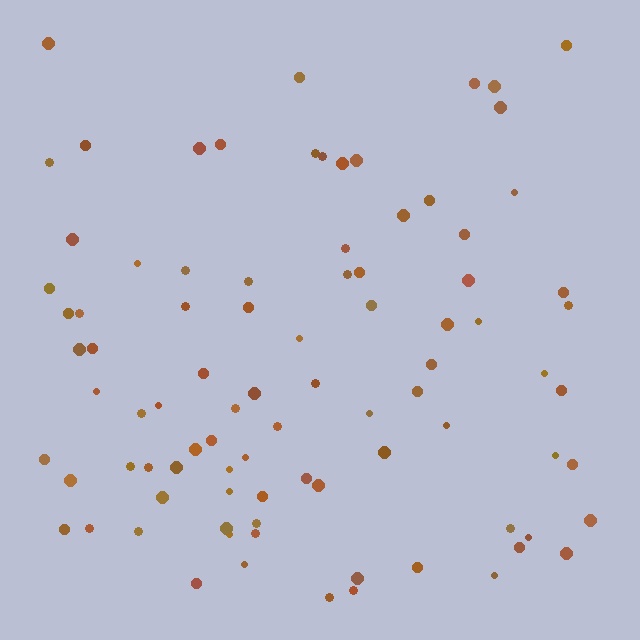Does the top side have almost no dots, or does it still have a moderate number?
Still a moderate number, just noticeably fewer than the bottom.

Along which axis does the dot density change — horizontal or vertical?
Vertical.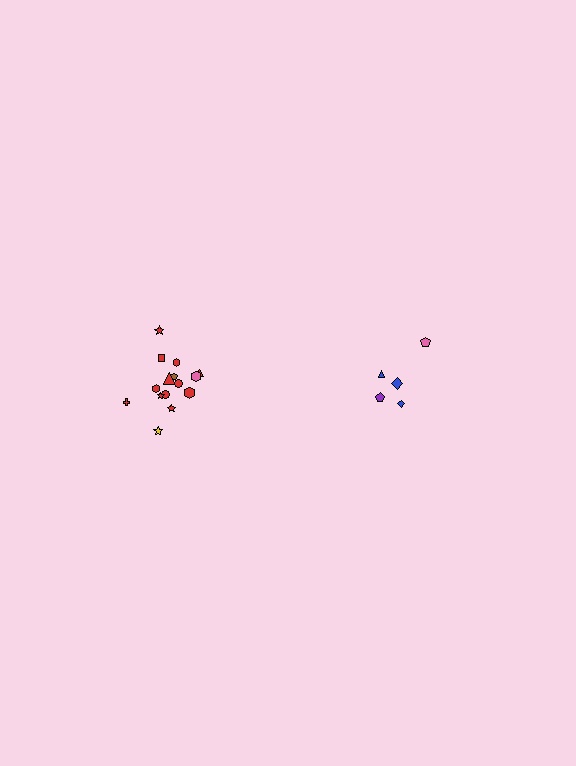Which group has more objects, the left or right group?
The left group.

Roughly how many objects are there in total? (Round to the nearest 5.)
Roughly 20 objects in total.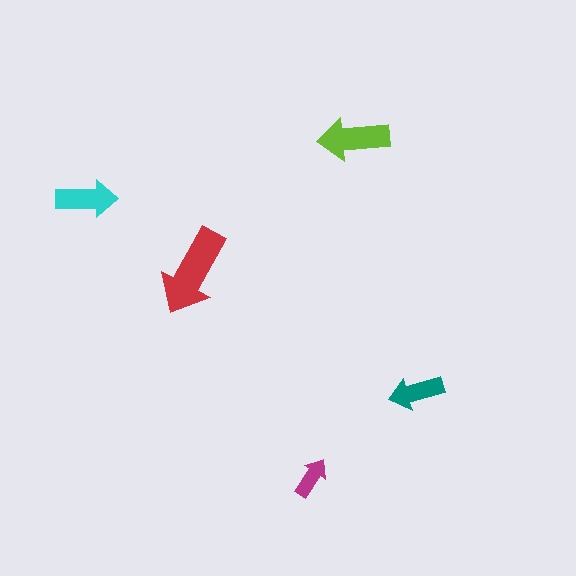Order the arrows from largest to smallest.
the red one, the lime one, the cyan one, the teal one, the magenta one.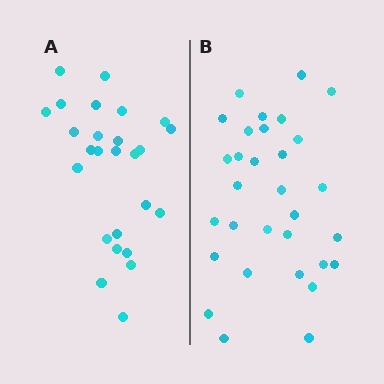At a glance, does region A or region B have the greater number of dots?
Region B (the right region) has more dots.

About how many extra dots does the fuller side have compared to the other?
Region B has about 5 more dots than region A.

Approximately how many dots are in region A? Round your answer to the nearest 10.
About 30 dots. (The exact count is 26, which rounds to 30.)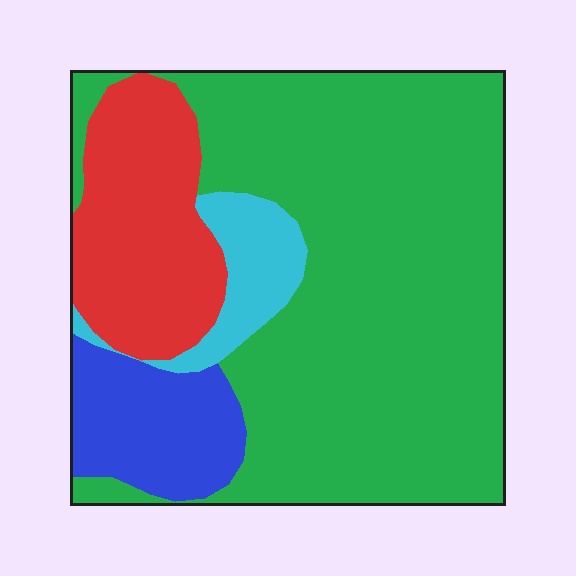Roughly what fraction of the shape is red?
Red takes up about one sixth (1/6) of the shape.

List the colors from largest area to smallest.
From largest to smallest: green, red, blue, cyan.